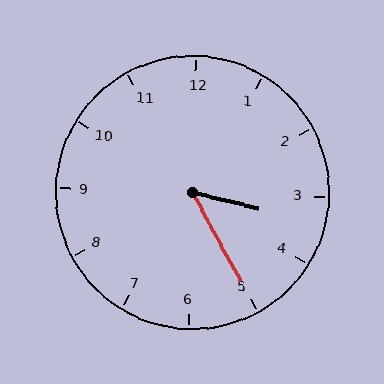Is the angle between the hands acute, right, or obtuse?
It is acute.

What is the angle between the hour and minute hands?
Approximately 48 degrees.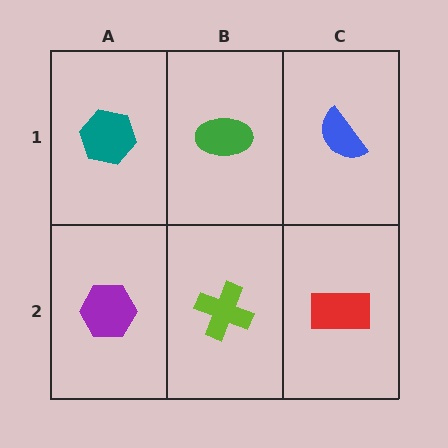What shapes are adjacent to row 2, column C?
A blue semicircle (row 1, column C), a lime cross (row 2, column B).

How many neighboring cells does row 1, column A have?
2.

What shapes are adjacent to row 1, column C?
A red rectangle (row 2, column C), a green ellipse (row 1, column B).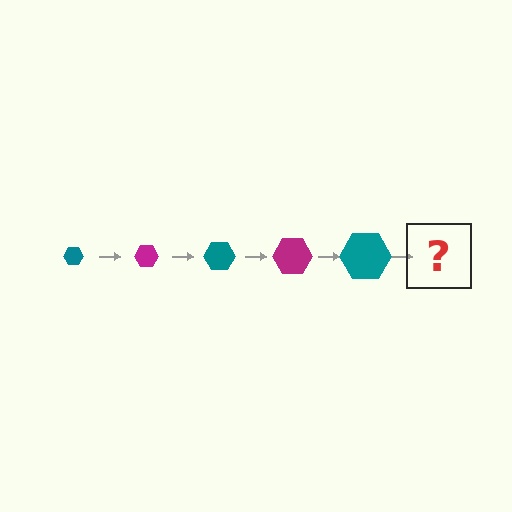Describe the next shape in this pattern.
It should be a magenta hexagon, larger than the previous one.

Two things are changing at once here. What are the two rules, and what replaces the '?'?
The two rules are that the hexagon grows larger each step and the color cycles through teal and magenta. The '?' should be a magenta hexagon, larger than the previous one.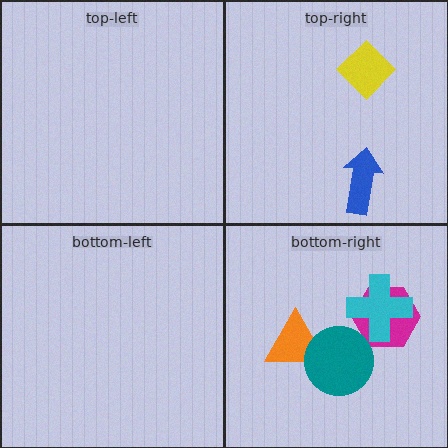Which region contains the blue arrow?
The top-right region.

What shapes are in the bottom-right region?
The magenta hexagon, the cyan cross, the orange triangle, the teal circle.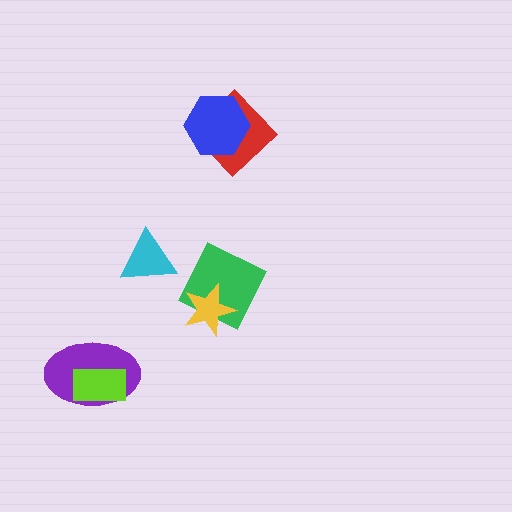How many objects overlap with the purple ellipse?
1 object overlaps with the purple ellipse.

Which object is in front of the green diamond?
The yellow star is in front of the green diamond.